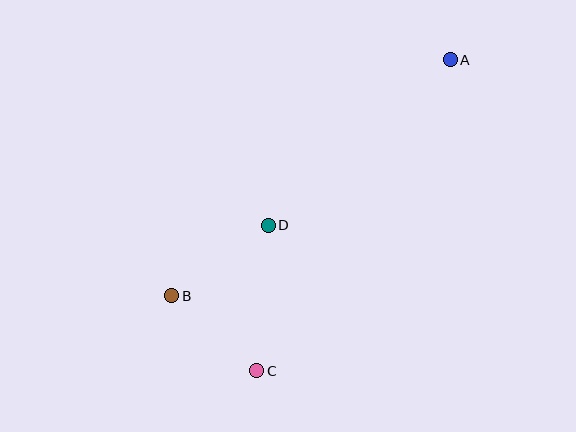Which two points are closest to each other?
Points B and C are closest to each other.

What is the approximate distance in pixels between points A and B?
The distance between A and B is approximately 365 pixels.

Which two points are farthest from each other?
Points A and C are farthest from each other.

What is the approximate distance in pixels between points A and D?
The distance between A and D is approximately 246 pixels.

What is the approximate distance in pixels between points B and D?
The distance between B and D is approximately 119 pixels.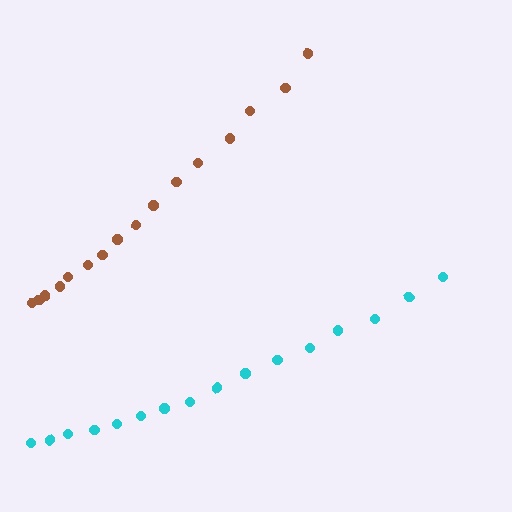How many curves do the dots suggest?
There are 2 distinct paths.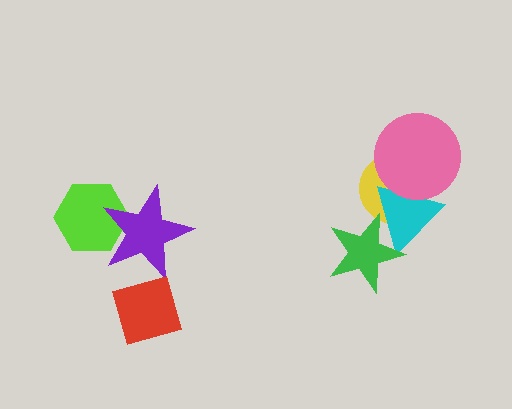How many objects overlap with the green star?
1 object overlaps with the green star.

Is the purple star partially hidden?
Yes, it is partially covered by another shape.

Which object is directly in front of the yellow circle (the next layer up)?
The cyan triangle is directly in front of the yellow circle.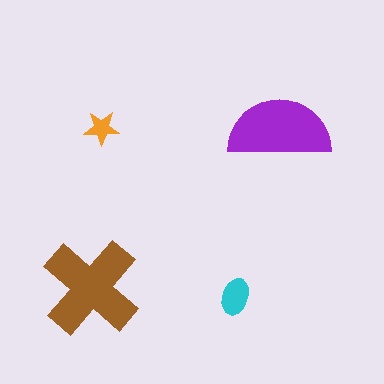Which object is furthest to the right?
The purple semicircle is rightmost.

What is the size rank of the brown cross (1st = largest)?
1st.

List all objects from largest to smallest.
The brown cross, the purple semicircle, the cyan ellipse, the orange star.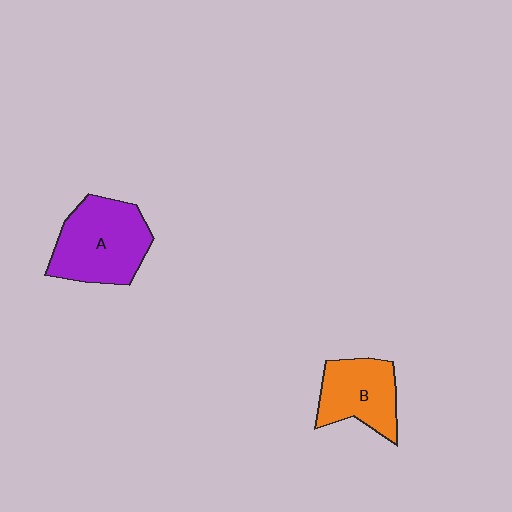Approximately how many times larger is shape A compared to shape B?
Approximately 1.4 times.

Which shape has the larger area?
Shape A (purple).